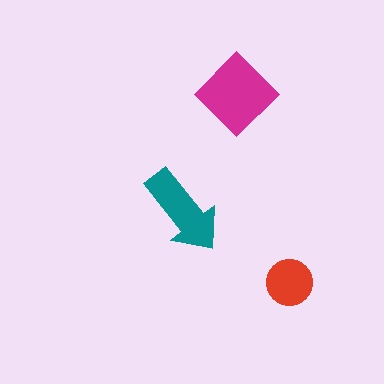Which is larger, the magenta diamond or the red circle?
The magenta diamond.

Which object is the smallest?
The red circle.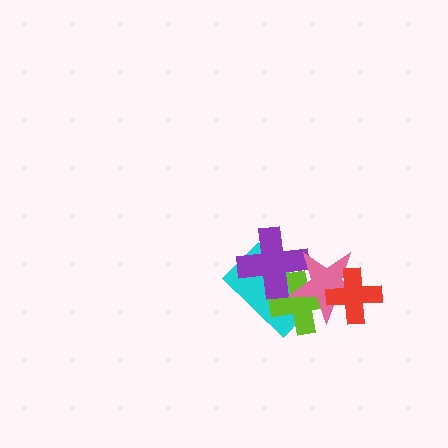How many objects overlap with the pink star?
4 objects overlap with the pink star.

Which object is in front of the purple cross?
The pink star is in front of the purple cross.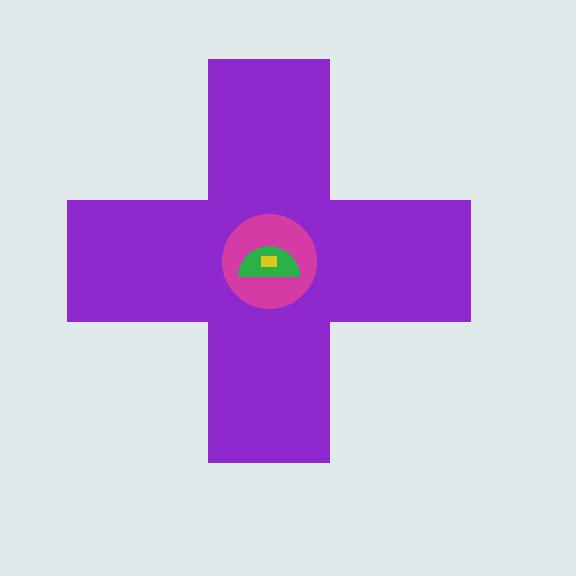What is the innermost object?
The yellow rectangle.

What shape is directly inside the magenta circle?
The green semicircle.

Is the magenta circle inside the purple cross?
Yes.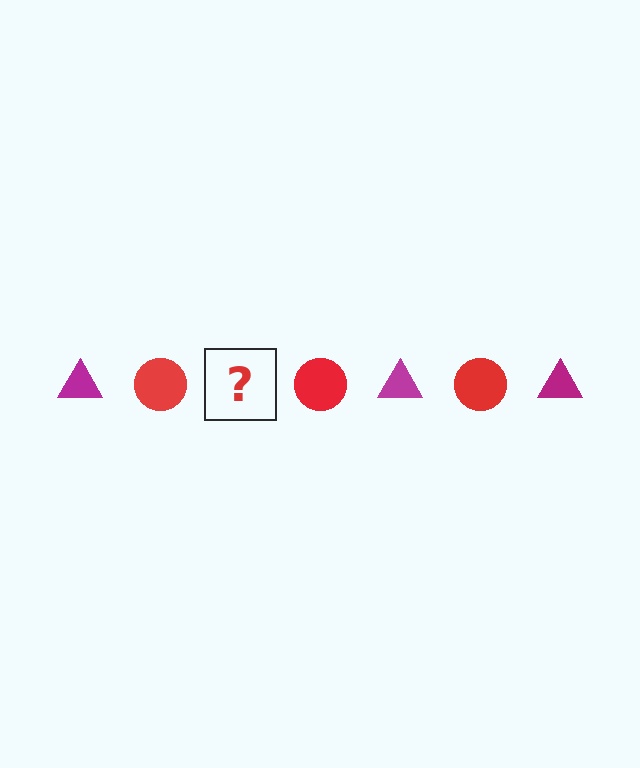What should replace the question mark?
The question mark should be replaced with a magenta triangle.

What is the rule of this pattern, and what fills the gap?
The rule is that the pattern alternates between magenta triangle and red circle. The gap should be filled with a magenta triangle.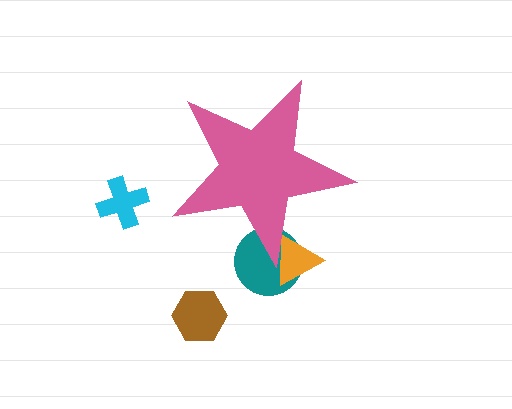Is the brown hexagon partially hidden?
No, the brown hexagon is fully visible.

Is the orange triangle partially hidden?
Yes, the orange triangle is partially hidden behind the pink star.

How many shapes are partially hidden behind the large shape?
2 shapes are partially hidden.